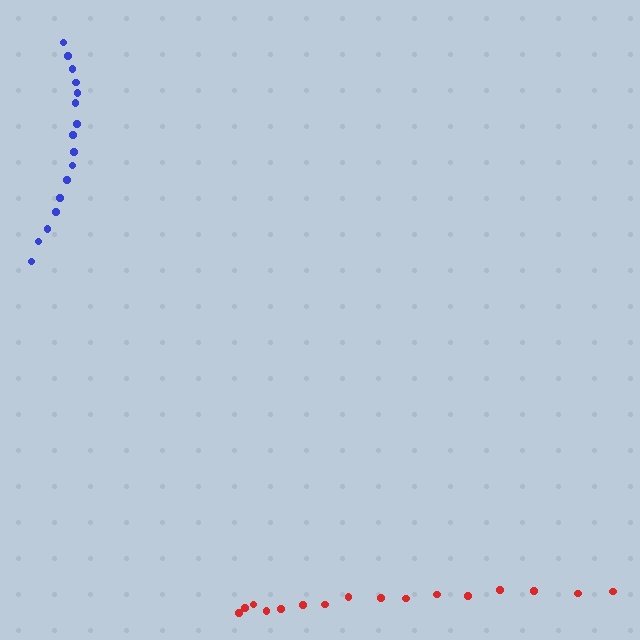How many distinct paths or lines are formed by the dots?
There are 2 distinct paths.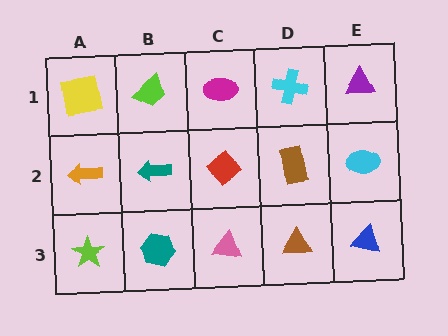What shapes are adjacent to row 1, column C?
A red diamond (row 2, column C), a lime trapezoid (row 1, column B), a cyan cross (row 1, column D).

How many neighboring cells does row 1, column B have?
3.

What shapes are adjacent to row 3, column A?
An orange arrow (row 2, column A), a teal hexagon (row 3, column B).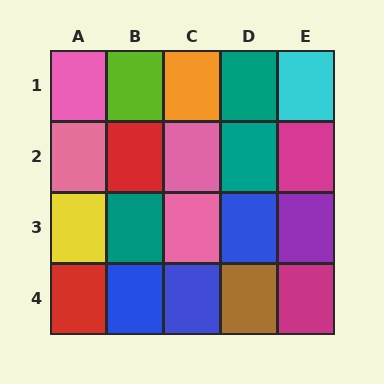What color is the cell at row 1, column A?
Pink.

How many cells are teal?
3 cells are teal.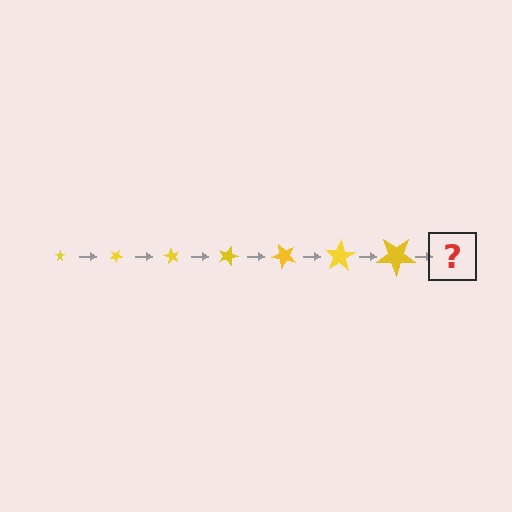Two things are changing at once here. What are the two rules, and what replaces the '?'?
The two rules are that the star grows larger each step and it rotates 30 degrees each step. The '?' should be a star, larger than the previous one and rotated 210 degrees from the start.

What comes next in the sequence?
The next element should be a star, larger than the previous one and rotated 210 degrees from the start.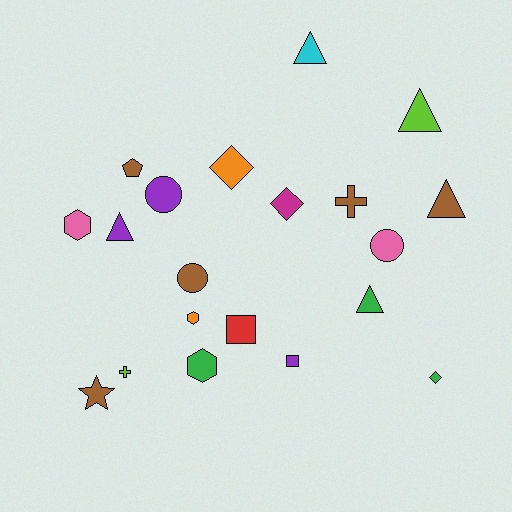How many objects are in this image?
There are 20 objects.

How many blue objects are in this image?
There are no blue objects.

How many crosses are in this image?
There are 2 crosses.